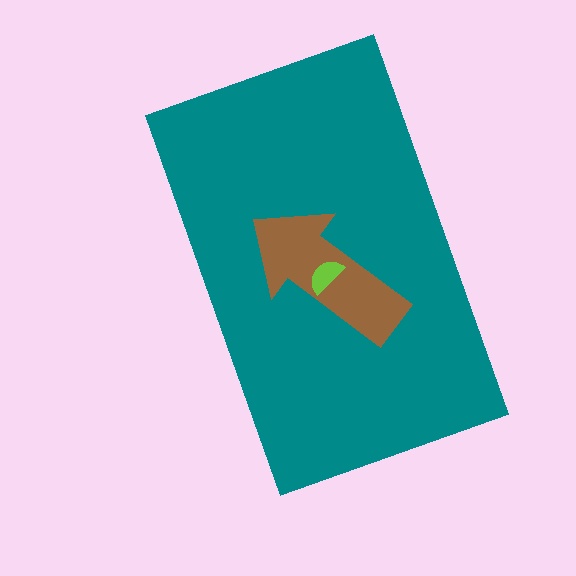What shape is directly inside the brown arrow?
The lime semicircle.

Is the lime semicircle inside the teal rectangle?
Yes.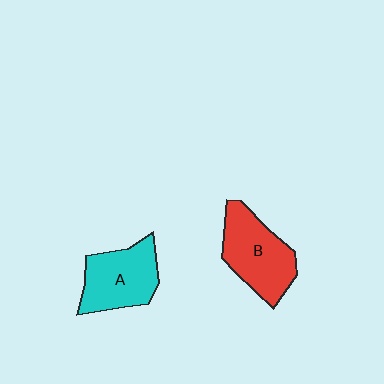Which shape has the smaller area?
Shape A (cyan).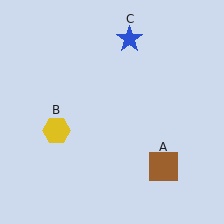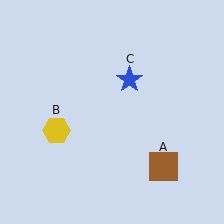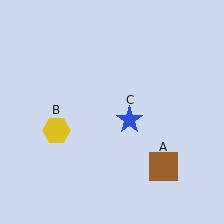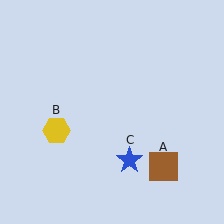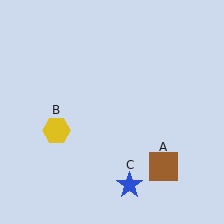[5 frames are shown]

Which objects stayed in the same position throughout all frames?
Brown square (object A) and yellow hexagon (object B) remained stationary.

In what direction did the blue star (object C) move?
The blue star (object C) moved down.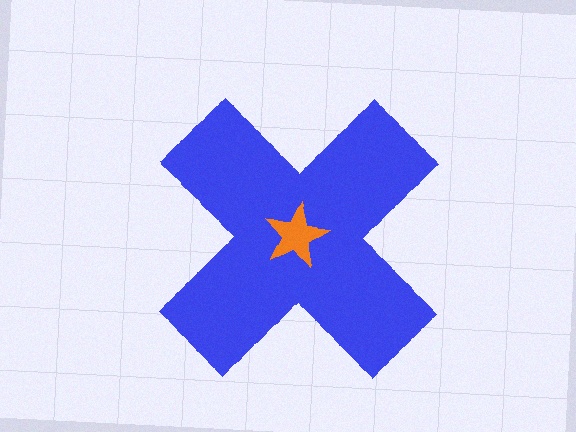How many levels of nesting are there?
2.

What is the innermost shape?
The orange star.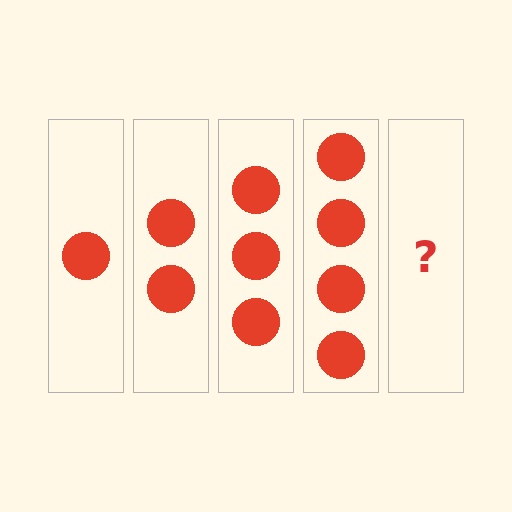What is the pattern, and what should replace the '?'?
The pattern is that each step adds one more circle. The '?' should be 5 circles.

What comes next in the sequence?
The next element should be 5 circles.